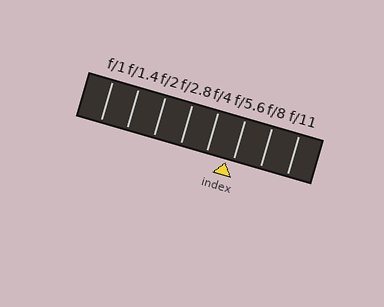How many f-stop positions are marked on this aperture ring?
There are 8 f-stop positions marked.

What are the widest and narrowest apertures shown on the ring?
The widest aperture shown is f/1 and the narrowest is f/11.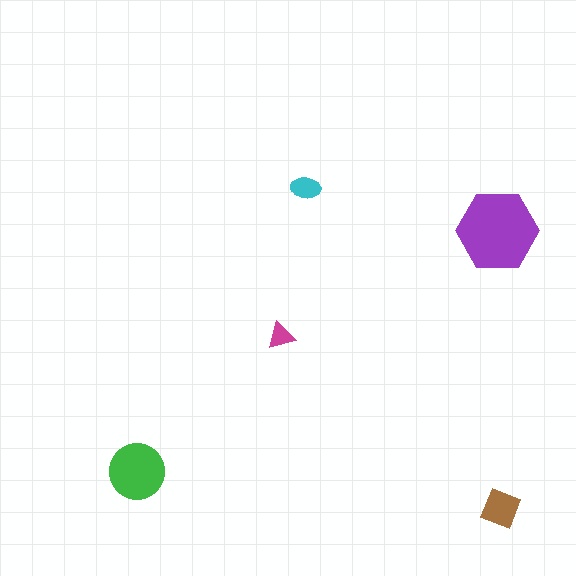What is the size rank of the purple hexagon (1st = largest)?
1st.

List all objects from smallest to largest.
The magenta triangle, the cyan ellipse, the brown diamond, the green circle, the purple hexagon.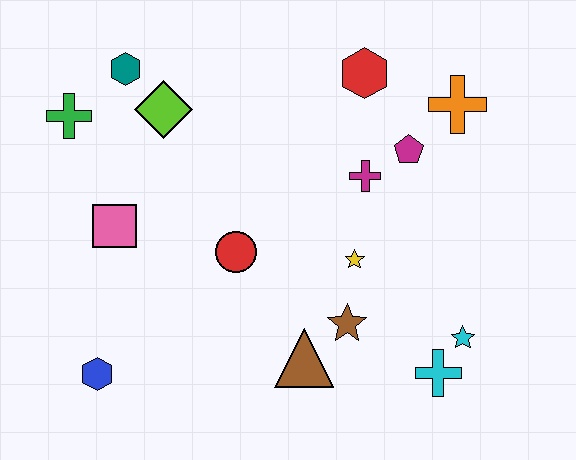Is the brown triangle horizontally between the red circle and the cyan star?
Yes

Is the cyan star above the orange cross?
No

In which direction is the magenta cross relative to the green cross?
The magenta cross is to the right of the green cross.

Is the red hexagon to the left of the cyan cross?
Yes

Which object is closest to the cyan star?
The cyan cross is closest to the cyan star.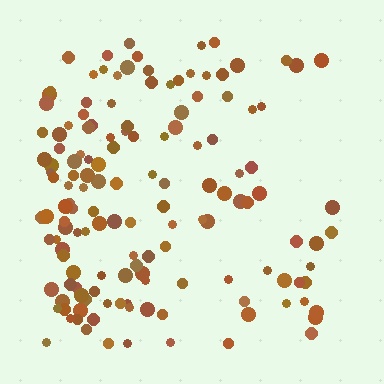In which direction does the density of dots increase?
From right to left, with the left side densest.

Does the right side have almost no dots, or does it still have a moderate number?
Still a moderate number, just noticeably fewer than the left.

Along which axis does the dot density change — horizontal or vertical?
Horizontal.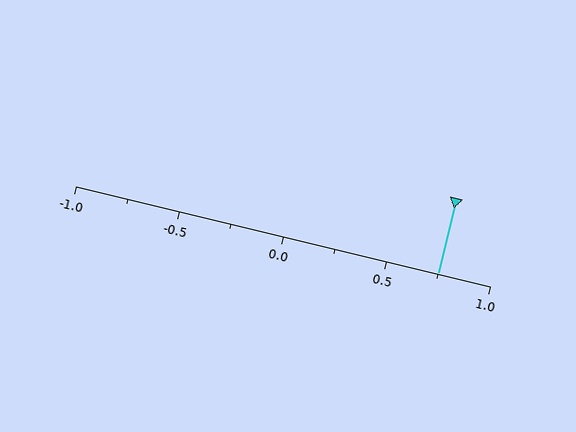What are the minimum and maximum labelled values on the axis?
The axis runs from -1.0 to 1.0.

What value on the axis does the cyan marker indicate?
The marker indicates approximately 0.75.